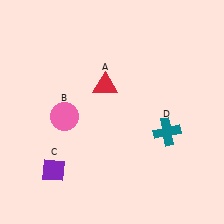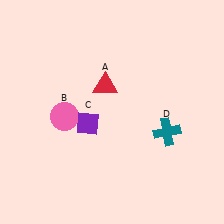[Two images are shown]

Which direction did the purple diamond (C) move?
The purple diamond (C) moved up.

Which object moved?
The purple diamond (C) moved up.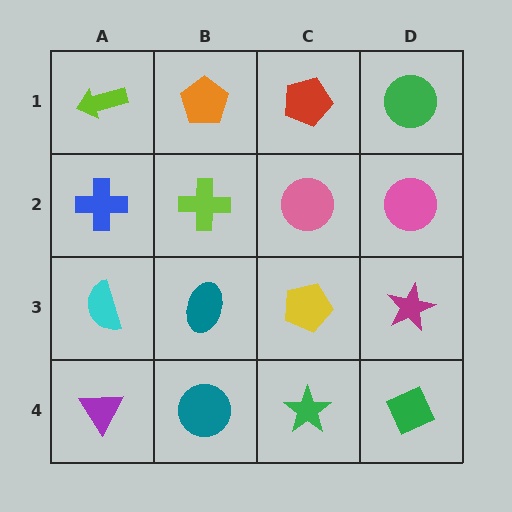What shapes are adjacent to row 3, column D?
A pink circle (row 2, column D), a green diamond (row 4, column D), a yellow pentagon (row 3, column C).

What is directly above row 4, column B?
A teal ellipse.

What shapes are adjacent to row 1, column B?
A lime cross (row 2, column B), a lime arrow (row 1, column A), a red pentagon (row 1, column C).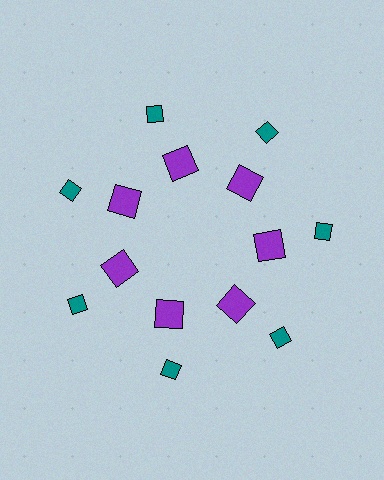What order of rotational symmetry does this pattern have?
This pattern has 7-fold rotational symmetry.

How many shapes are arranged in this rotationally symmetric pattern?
There are 14 shapes, arranged in 7 groups of 2.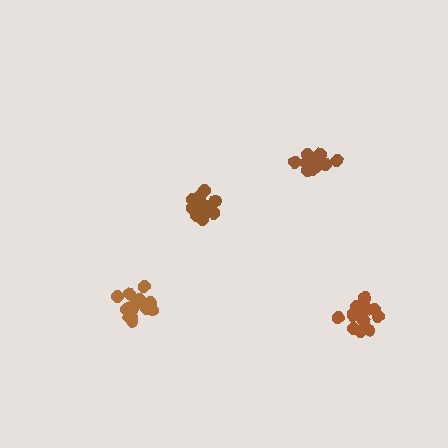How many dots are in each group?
Group 1: 16 dots, Group 2: 16 dots, Group 3: 18 dots, Group 4: 17 dots (67 total).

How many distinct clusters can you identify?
There are 4 distinct clusters.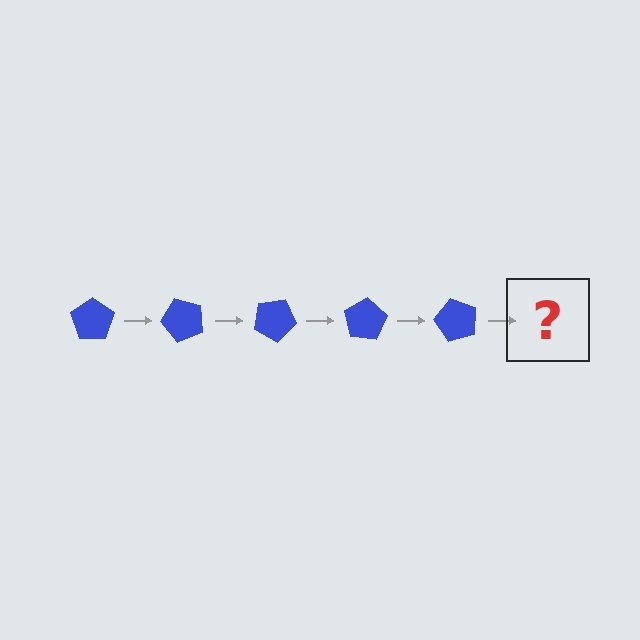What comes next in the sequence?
The next element should be a blue pentagon rotated 250 degrees.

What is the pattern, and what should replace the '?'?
The pattern is that the pentagon rotates 50 degrees each step. The '?' should be a blue pentagon rotated 250 degrees.